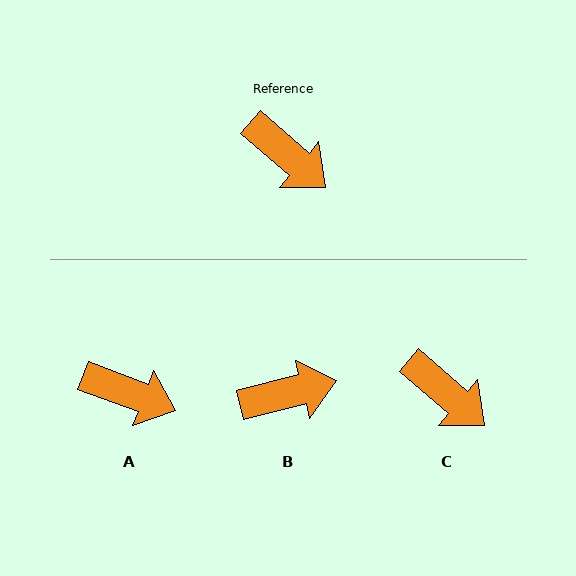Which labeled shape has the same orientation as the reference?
C.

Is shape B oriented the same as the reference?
No, it is off by about 55 degrees.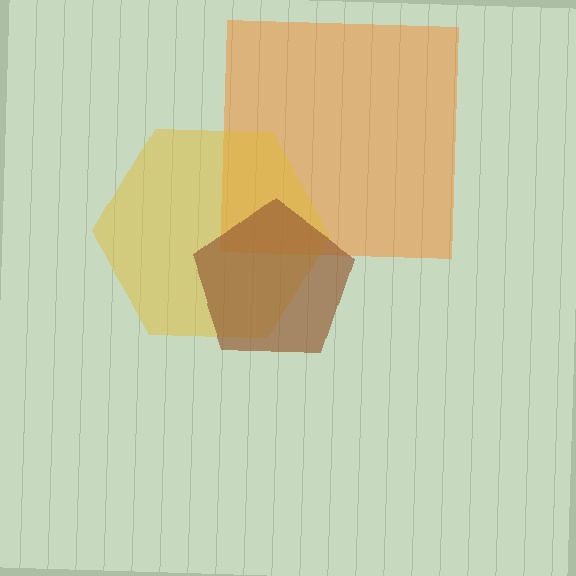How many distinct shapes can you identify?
There are 3 distinct shapes: an orange square, a yellow hexagon, a brown pentagon.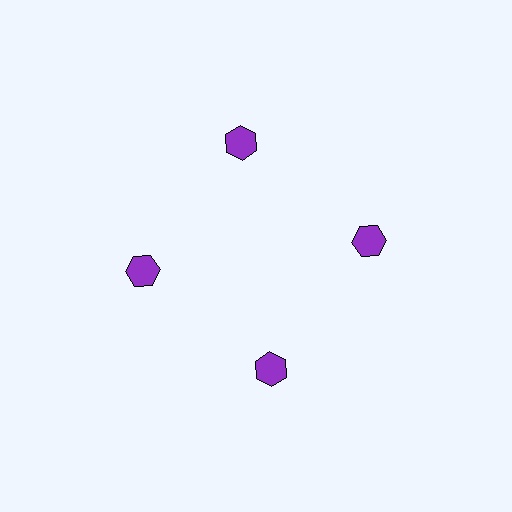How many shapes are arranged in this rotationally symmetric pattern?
There are 4 shapes, arranged in 4 groups of 1.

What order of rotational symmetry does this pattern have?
This pattern has 4-fold rotational symmetry.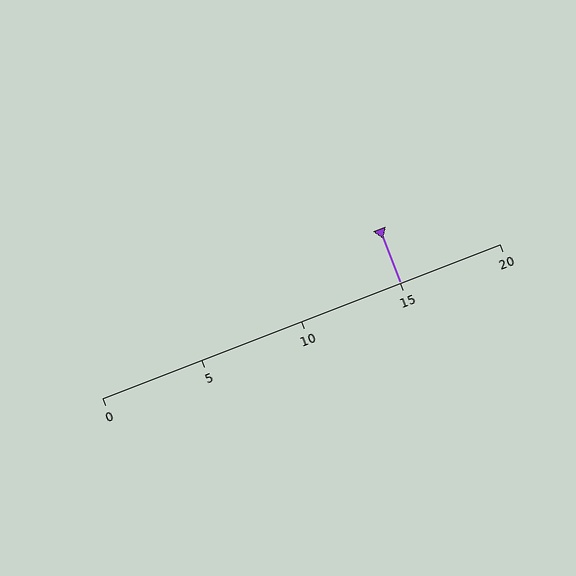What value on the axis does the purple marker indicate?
The marker indicates approximately 15.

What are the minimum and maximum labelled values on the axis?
The axis runs from 0 to 20.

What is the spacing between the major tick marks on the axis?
The major ticks are spaced 5 apart.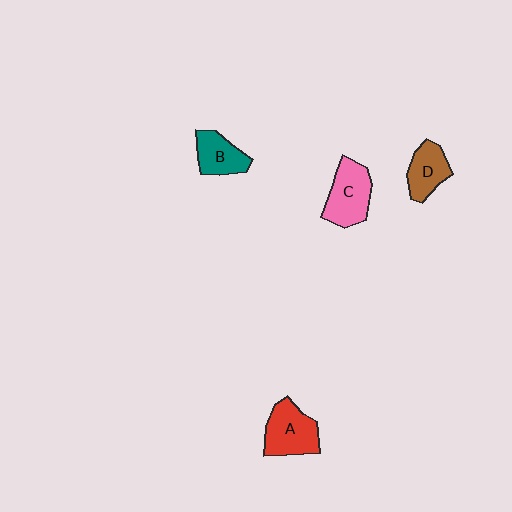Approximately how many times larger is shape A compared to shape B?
Approximately 1.4 times.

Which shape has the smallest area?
Shape B (teal).